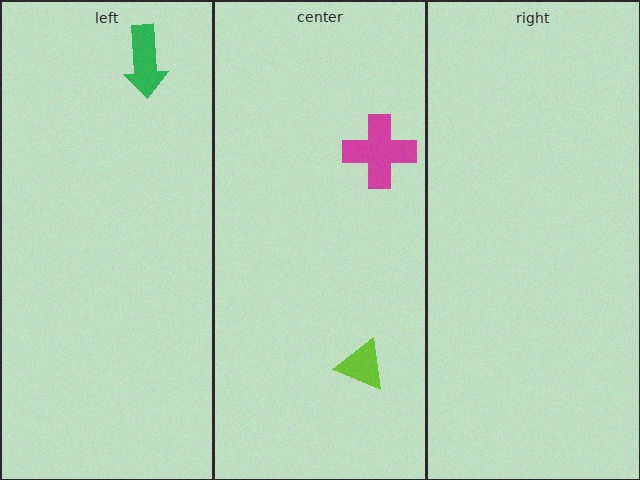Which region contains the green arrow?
The left region.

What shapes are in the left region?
The green arrow.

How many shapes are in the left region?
1.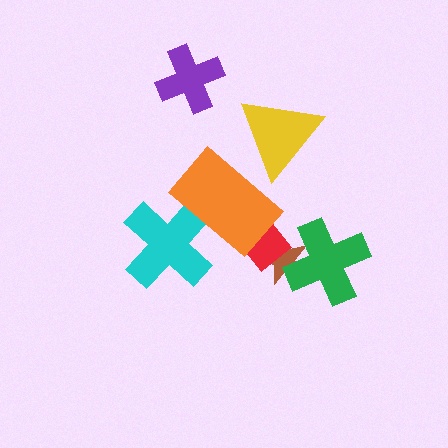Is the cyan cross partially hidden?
Yes, it is partially covered by another shape.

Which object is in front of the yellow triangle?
The orange rectangle is in front of the yellow triangle.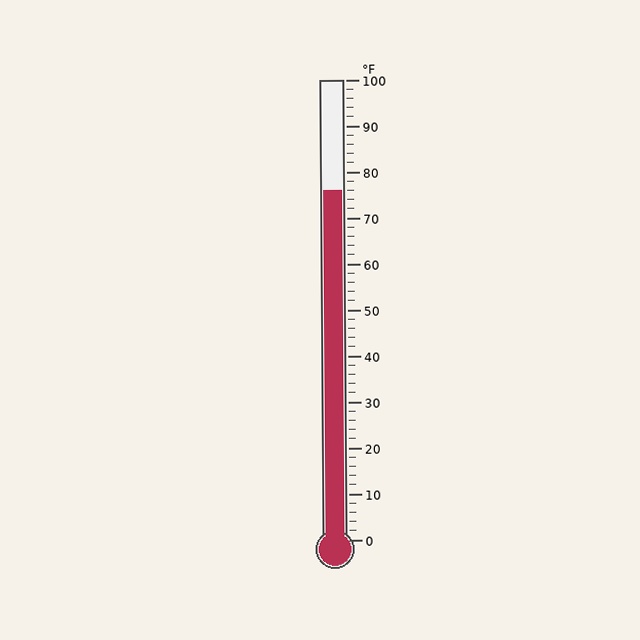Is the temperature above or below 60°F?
The temperature is above 60°F.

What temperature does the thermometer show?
The thermometer shows approximately 76°F.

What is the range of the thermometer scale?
The thermometer scale ranges from 0°F to 100°F.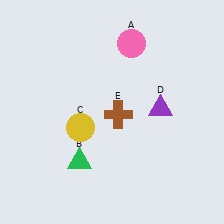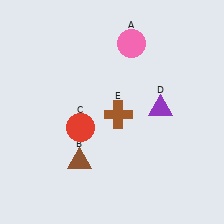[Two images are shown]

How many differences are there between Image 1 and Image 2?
There are 2 differences between the two images.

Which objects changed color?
B changed from green to brown. C changed from yellow to red.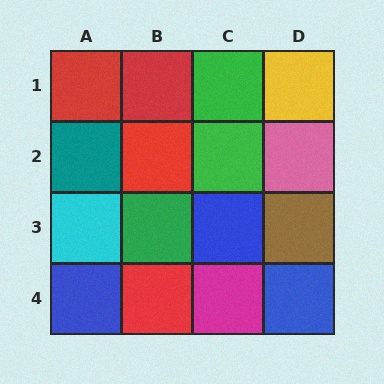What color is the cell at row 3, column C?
Blue.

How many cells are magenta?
1 cell is magenta.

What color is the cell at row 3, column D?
Brown.